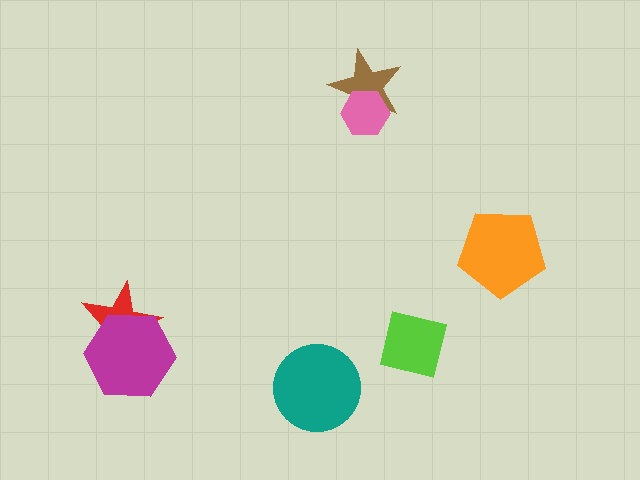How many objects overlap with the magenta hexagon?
1 object overlaps with the magenta hexagon.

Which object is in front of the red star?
The magenta hexagon is in front of the red star.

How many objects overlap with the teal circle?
0 objects overlap with the teal circle.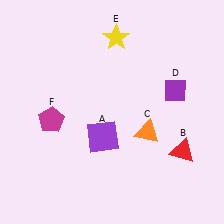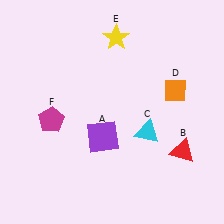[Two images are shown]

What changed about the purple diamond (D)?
In Image 1, D is purple. In Image 2, it changed to orange.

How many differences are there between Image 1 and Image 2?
There are 2 differences between the two images.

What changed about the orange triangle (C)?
In Image 1, C is orange. In Image 2, it changed to cyan.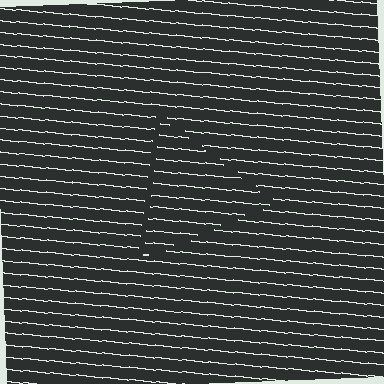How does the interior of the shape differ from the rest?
The interior of the shape contains the same grating, shifted by half a period — the contour is defined by the phase discontinuity where line-ends from the inner and outer gratings abut.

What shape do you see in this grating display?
An illusory triangle. The interior of the shape contains the same grating, shifted by half a period — the contour is defined by the phase discontinuity where line-ends from the inner and outer gratings abut.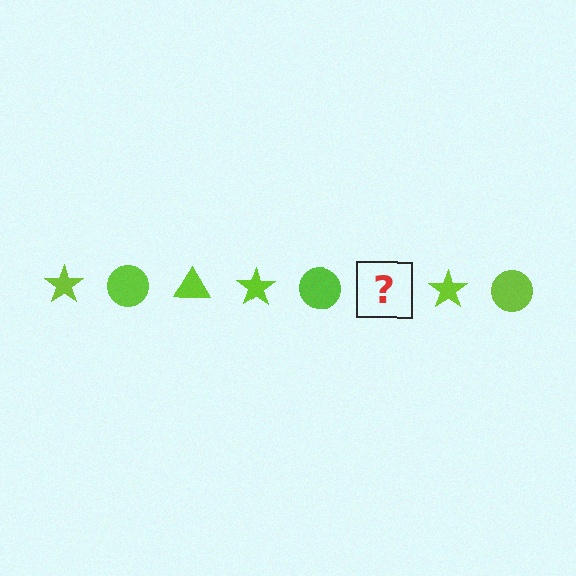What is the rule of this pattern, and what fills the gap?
The rule is that the pattern cycles through star, circle, triangle shapes in lime. The gap should be filled with a lime triangle.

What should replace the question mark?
The question mark should be replaced with a lime triangle.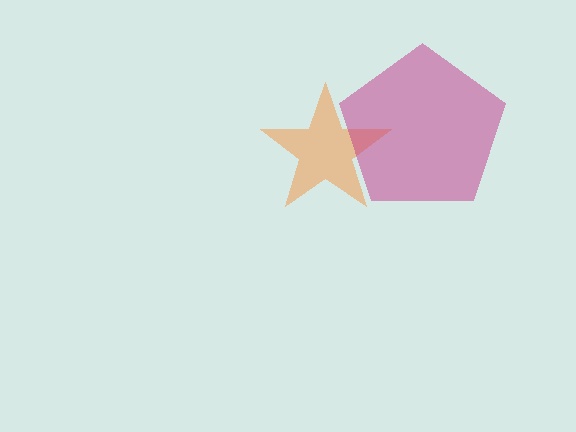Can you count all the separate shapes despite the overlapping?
Yes, there are 2 separate shapes.